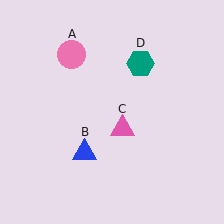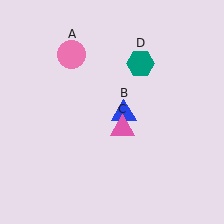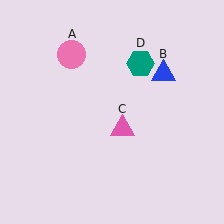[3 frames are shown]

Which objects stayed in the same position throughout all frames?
Pink circle (object A) and pink triangle (object C) and teal hexagon (object D) remained stationary.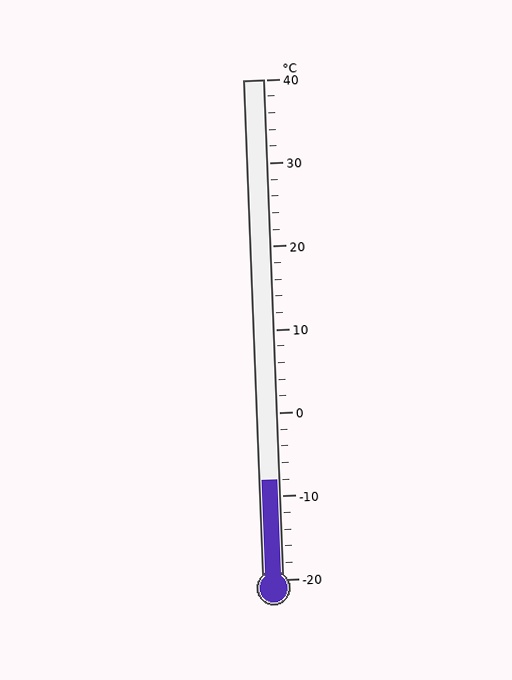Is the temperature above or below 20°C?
The temperature is below 20°C.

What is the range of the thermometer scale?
The thermometer scale ranges from -20°C to 40°C.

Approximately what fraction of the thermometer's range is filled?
The thermometer is filled to approximately 20% of its range.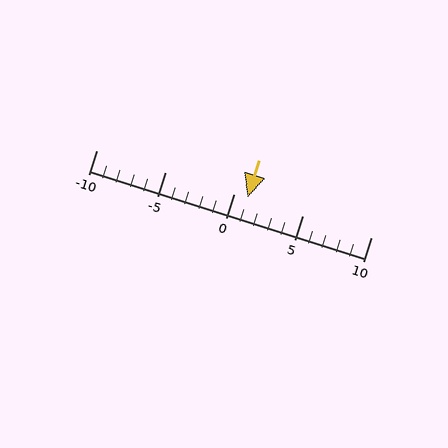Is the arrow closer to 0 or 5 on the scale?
The arrow is closer to 0.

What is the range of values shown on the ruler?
The ruler shows values from -10 to 10.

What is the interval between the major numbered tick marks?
The major tick marks are spaced 5 units apart.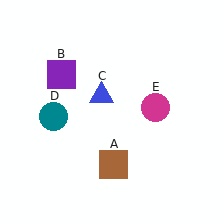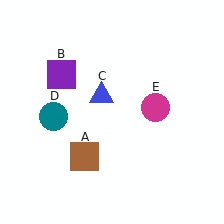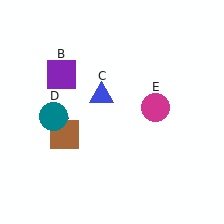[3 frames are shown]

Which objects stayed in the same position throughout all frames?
Purple square (object B) and blue triangle (object C) and teal circle (object D) and magenta circle (object E) remained stationary.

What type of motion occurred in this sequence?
The brown square (object A) rotated clockwise around the center of the scene.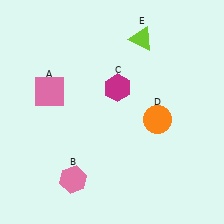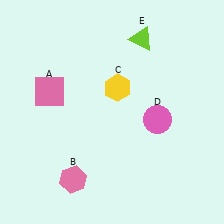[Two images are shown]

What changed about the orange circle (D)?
In Image 1, D is orange. In Image 2, it changed to pink.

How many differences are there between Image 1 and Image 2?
There are 2 differences between the two images.